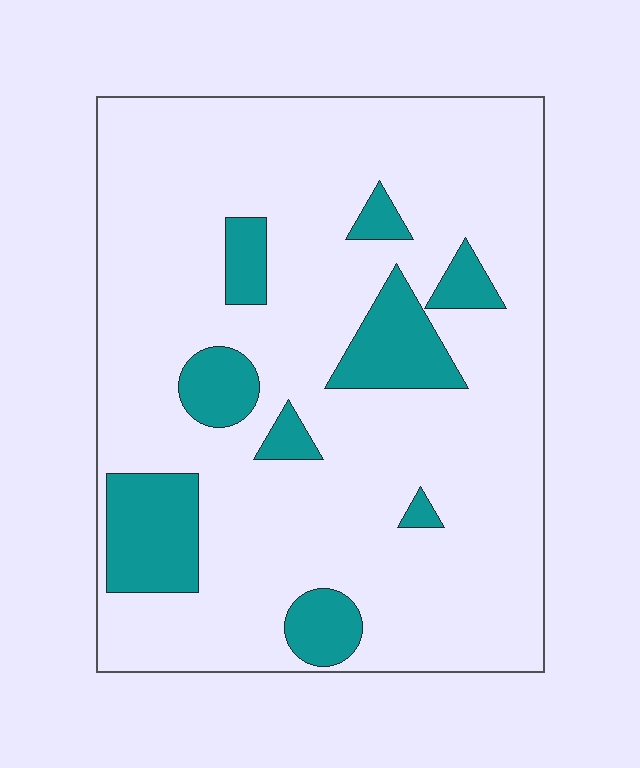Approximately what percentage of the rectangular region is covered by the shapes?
Approximately 15%.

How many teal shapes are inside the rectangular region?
9.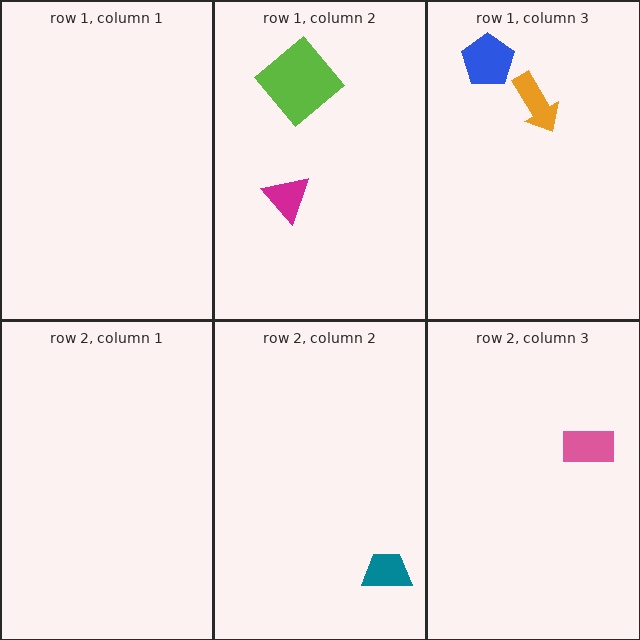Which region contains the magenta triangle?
The row 1, column 2 region.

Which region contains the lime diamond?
The row 1, column 2 region.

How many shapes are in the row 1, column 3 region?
2.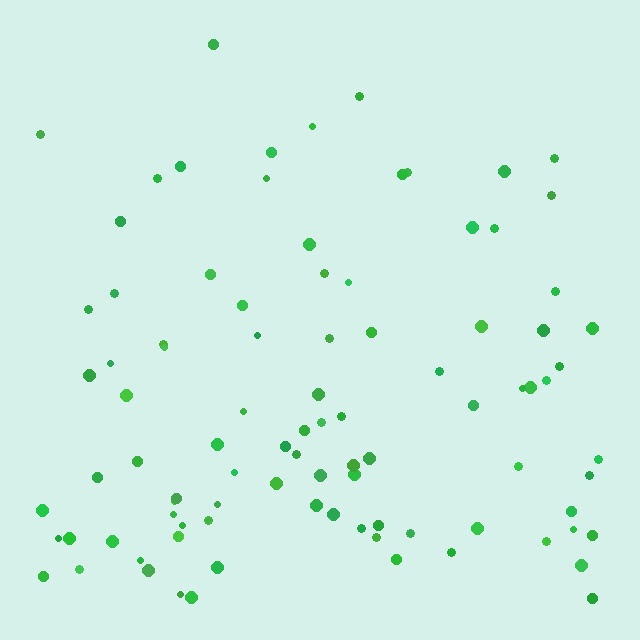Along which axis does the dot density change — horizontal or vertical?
Vertical.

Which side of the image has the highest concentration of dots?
The bottom.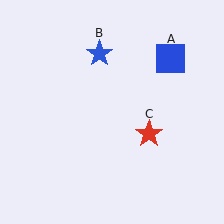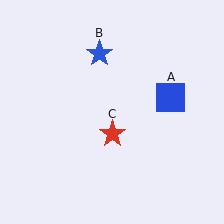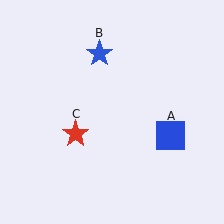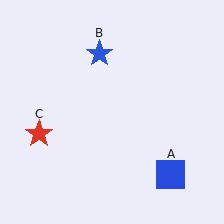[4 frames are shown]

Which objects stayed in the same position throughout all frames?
Blue star (object B) remained stationary.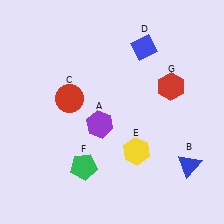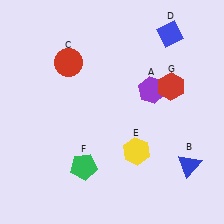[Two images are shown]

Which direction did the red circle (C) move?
The red circle (C) moved up.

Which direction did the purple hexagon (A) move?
The purple hexagon (A) moved right.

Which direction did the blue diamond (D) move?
The blue diamond (D) moved right.